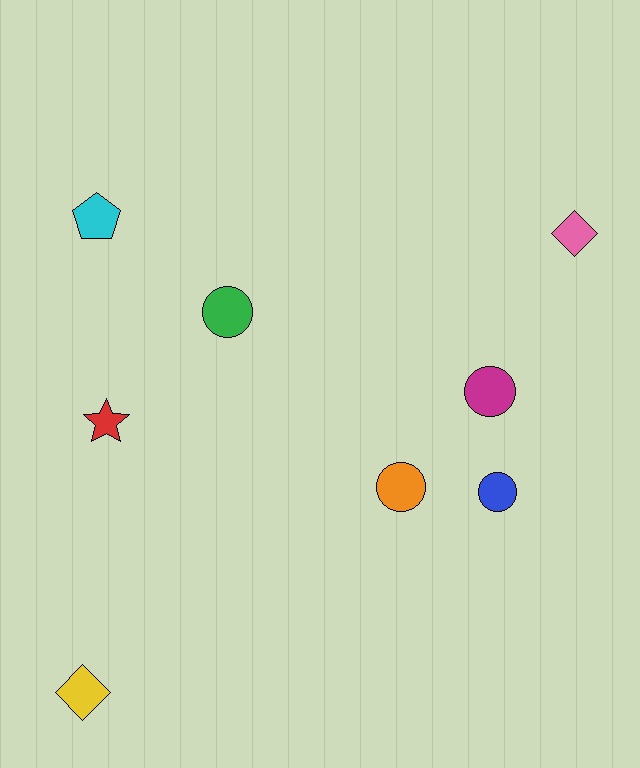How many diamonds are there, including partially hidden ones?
There are 2 diamonds.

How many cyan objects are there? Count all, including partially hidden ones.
There is 1 cyan object.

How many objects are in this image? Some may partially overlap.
There are 8 objects.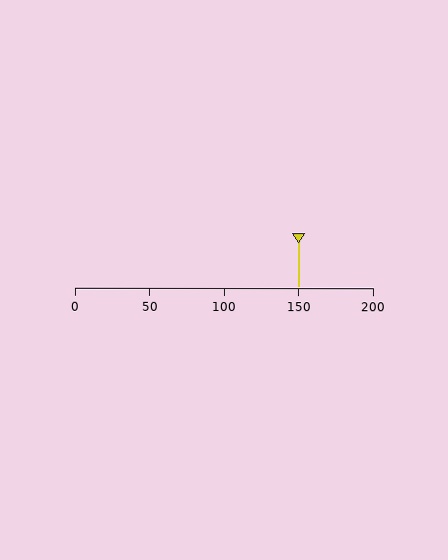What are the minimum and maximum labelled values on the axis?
The axis runs from 0 to 200.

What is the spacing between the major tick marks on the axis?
The major ticks are spaced 50 apart.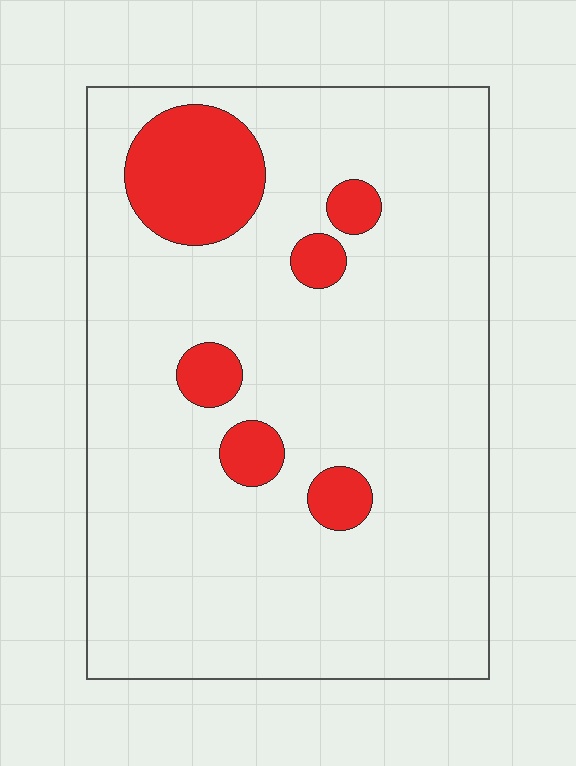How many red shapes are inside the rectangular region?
6.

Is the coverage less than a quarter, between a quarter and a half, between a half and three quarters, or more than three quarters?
Less than a quarter.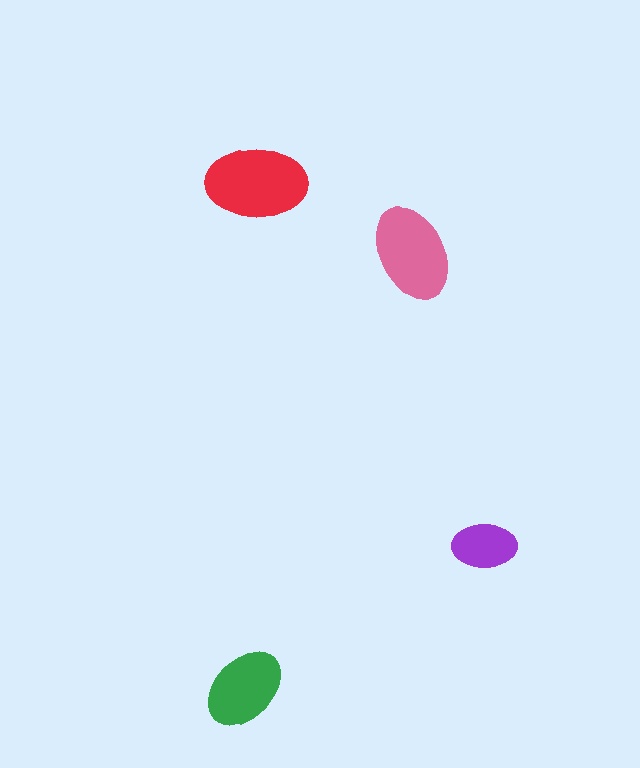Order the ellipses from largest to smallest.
the red one, the pink one, the green one, the purple one.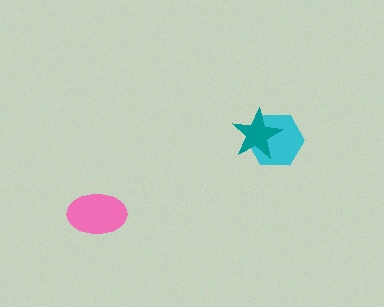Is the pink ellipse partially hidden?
No, no other shape covers it.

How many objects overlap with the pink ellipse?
0 objects overlap with the pink ellipse.